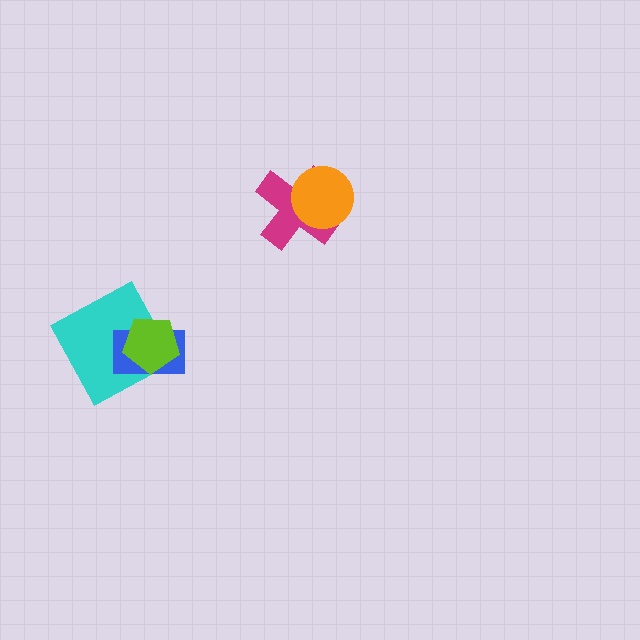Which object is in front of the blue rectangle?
The lime pentagon is in front of the blue rectangle.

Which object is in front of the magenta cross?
The orange circle is in front of the magenta cross.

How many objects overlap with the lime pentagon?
2 objects overlap with the lime pentagon.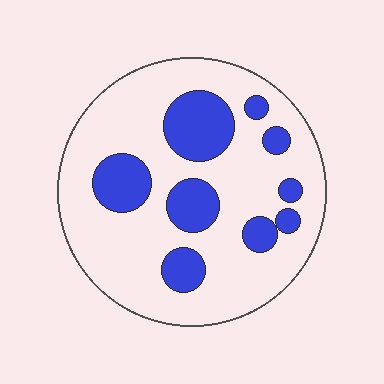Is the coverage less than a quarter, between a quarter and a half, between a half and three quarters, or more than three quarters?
Less than a quarter.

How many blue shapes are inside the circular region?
9.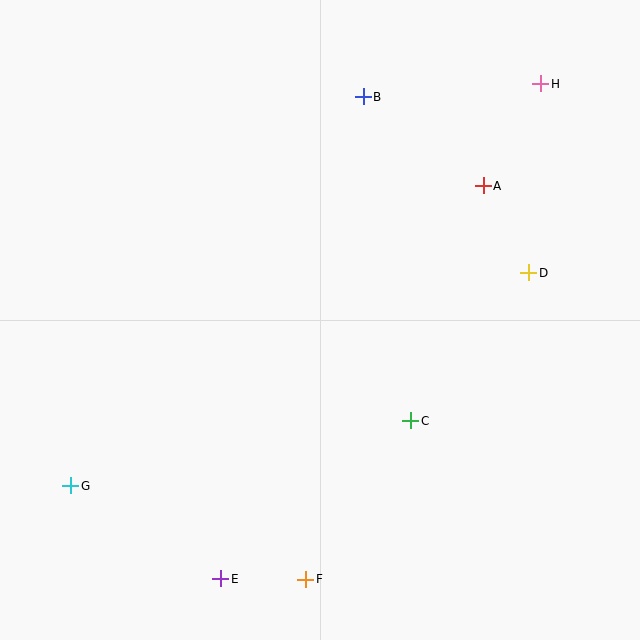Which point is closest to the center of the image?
Point C at (411, 421) is closest to the center.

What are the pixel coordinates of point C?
Point C is at (411, 421).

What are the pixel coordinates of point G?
Point G is at (71, 486).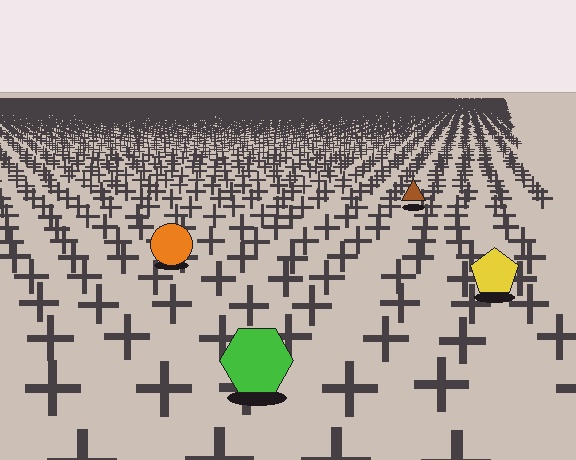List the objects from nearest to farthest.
From nearest to farthest: the green hexagon, the yellow pentagon, the orange circle, the brown triangle.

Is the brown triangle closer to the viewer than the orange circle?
No. The orange circle is closer — you can tell from the texture gradient: the ground texture is coarser near it.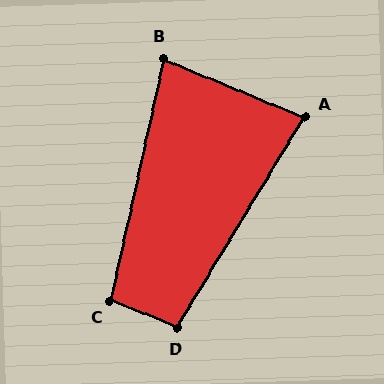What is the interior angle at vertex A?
Approximately 81 degrees (acute).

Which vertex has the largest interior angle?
D, at approximately 100 degrees.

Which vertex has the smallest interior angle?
B, at approximately 80 degrees.